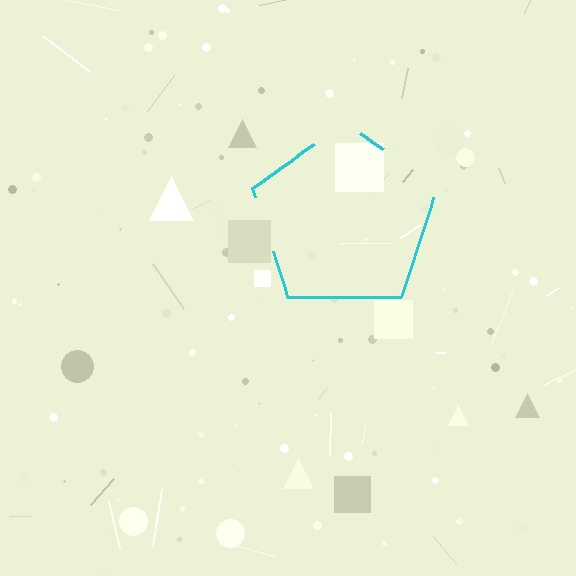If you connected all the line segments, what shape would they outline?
They would outline a pentagon.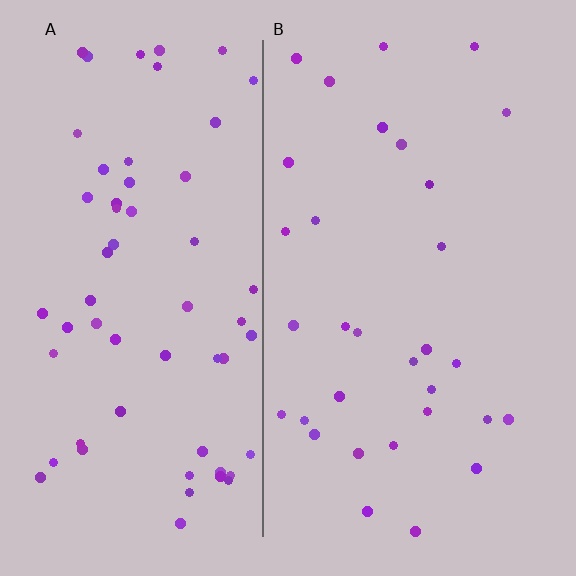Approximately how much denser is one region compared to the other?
Approximately 1.9× — region A over region B.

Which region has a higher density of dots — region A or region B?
A (the left).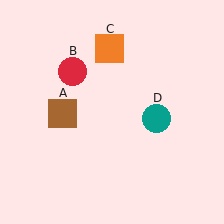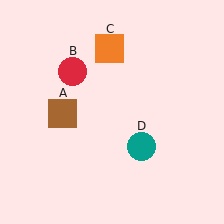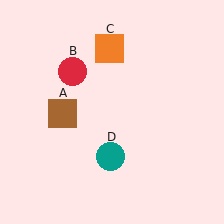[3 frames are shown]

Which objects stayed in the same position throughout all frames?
Brown square (object A) and red circle (object B) and orange square (object C) remained stationary.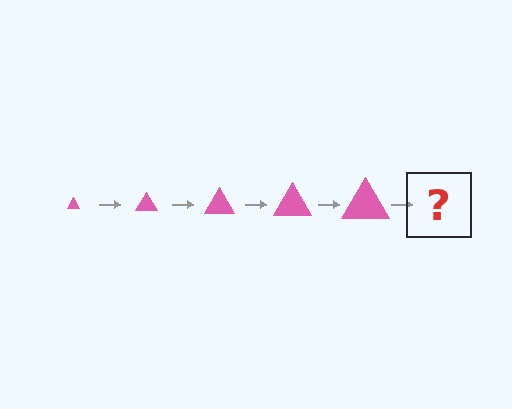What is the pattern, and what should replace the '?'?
The pattern is that the triangle gets progressively larger each step. The '?' should be a pink triangle, larger than the previous one.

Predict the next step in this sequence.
The next step is a pink triangle, larger than the previous one.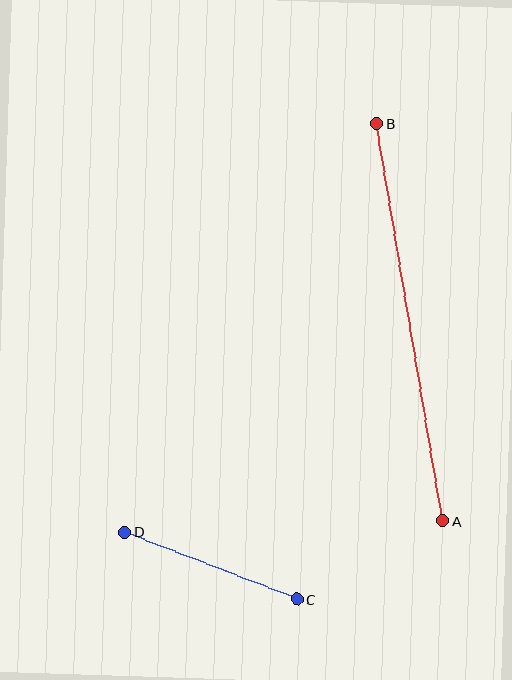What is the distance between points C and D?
The distance is approximately 185 pixels.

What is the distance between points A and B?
The distance is approximately 403 pixels.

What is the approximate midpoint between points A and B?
The midpoint is at approximately (410, 322) pixels.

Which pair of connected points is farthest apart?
Points A and B are farthest apart.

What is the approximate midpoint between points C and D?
The midpoint is at approximately (211, 566) pixels.